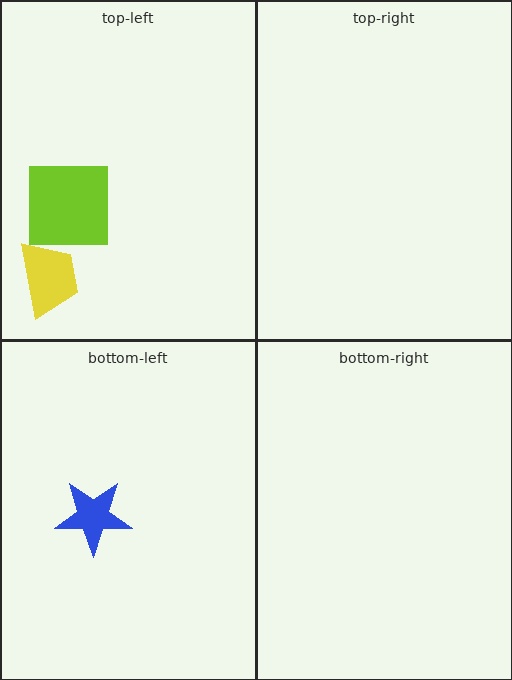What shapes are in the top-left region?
The lime square, the yellow trapezoid.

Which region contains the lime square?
The top-left region.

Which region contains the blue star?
The bottom-left region.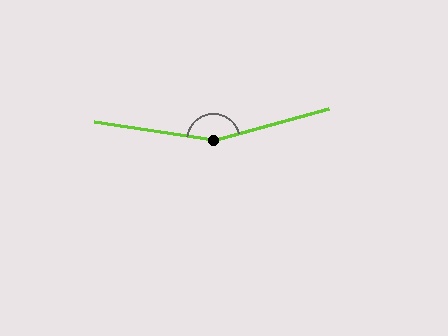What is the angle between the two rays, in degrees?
Approximately 155 degrees.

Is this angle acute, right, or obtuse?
It is obtuse.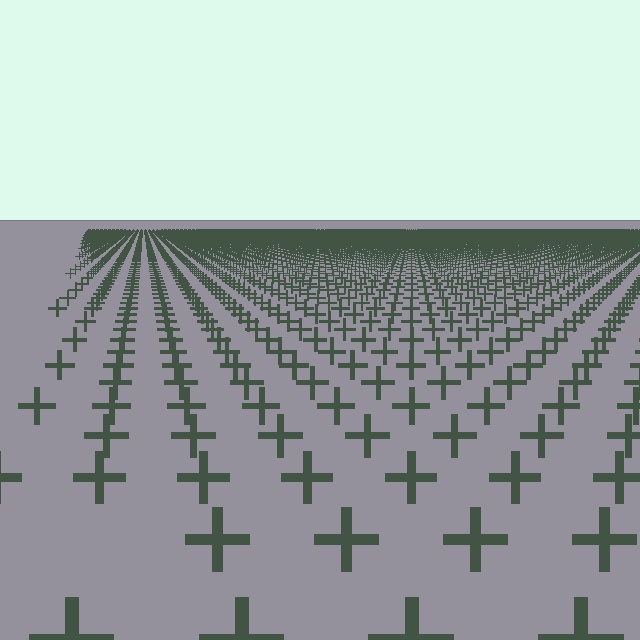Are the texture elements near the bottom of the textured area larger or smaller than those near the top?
Larger. Near the bottom, elements are closer to the viewer and appear at a bigger on-screen size.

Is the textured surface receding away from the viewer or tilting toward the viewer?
The surface is receding away from the viewer. Texture elements get smaller and denser toward the top.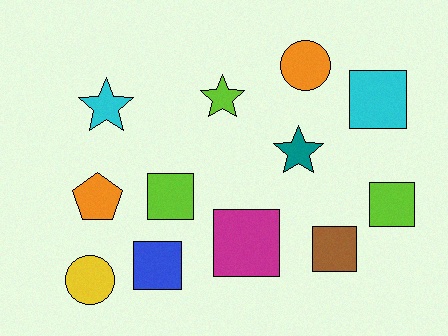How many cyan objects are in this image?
There are 2 cyan objects.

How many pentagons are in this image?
There is 1 pentagon.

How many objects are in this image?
There are 12 objects.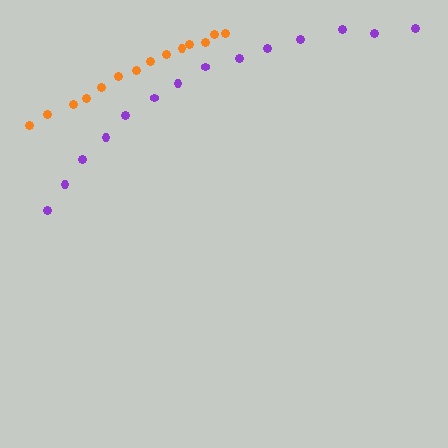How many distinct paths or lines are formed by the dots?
There are 2 distinct paths.